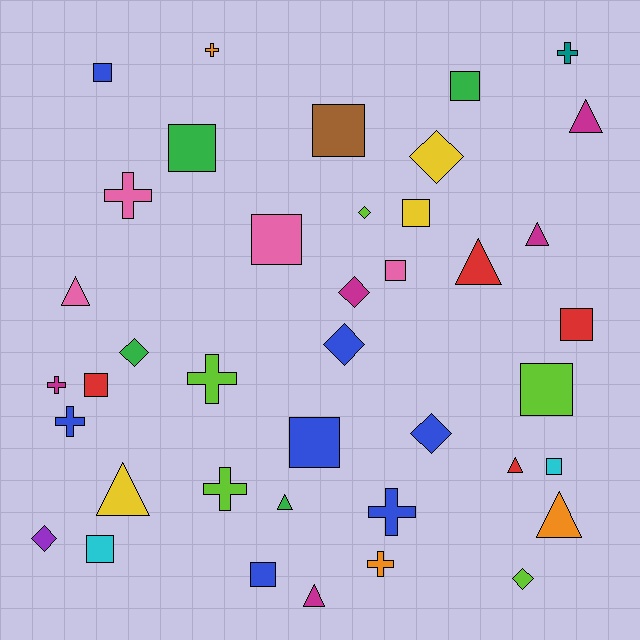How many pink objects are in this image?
There are 4 pink objects.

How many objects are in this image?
There are 40 objects.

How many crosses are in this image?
There are 9 crosses.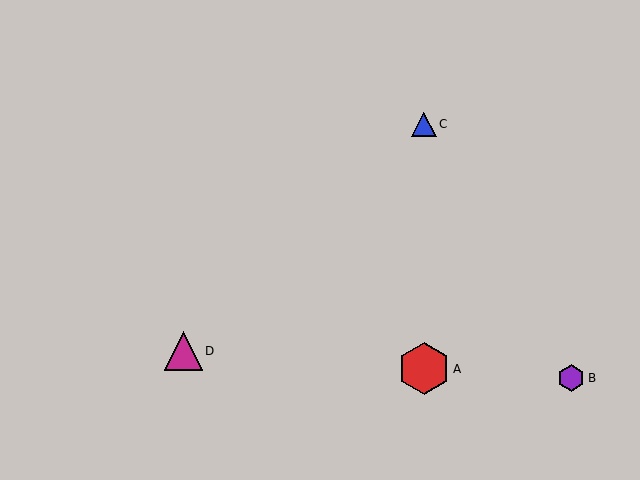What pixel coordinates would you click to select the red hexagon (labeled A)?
Click at (424, 369) to select the red hexagon A.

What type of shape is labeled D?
Shape D is a magenta triangle.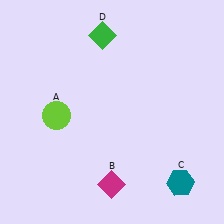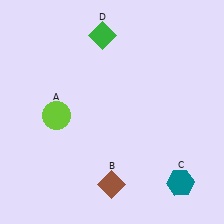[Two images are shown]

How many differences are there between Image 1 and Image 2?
There is 1 difference between the two images.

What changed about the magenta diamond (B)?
In Image 1, B is magenta. In Image 2, it changed to brown.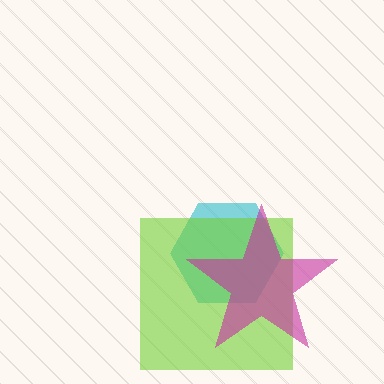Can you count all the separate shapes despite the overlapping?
Yes, there are 3 separate shapes.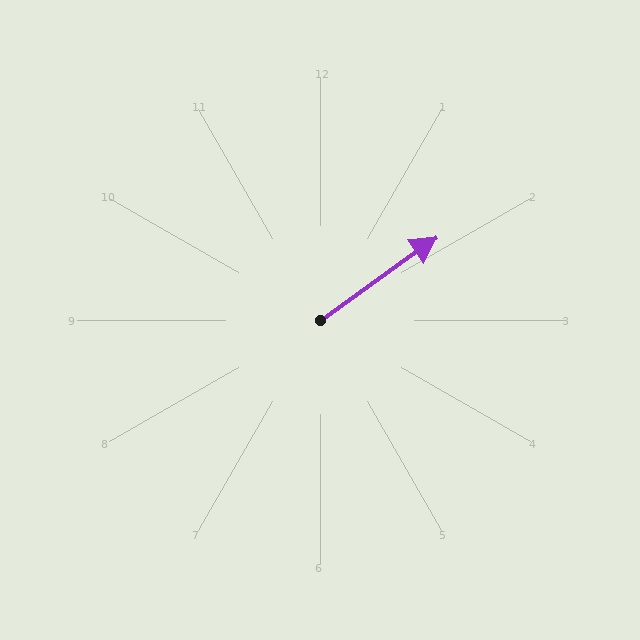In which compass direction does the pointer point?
Northeast.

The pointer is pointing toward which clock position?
Roughly 2 o'clock.